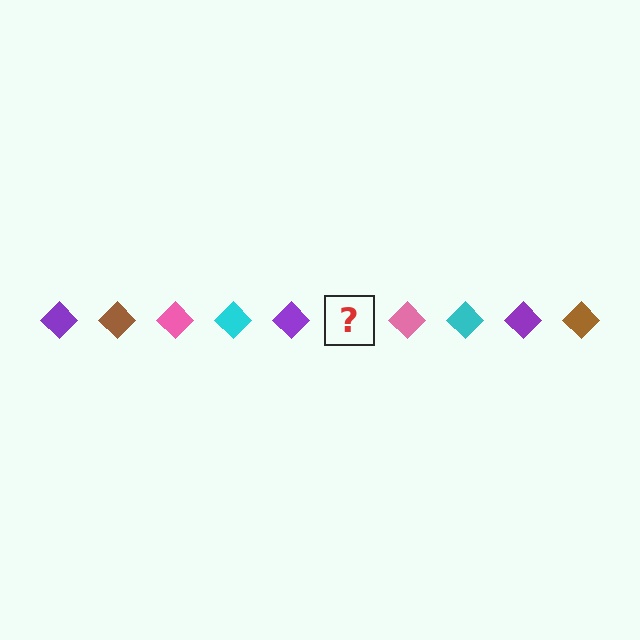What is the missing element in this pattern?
The missing element is a brown diamond.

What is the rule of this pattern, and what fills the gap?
The rule is that the pattern cycles through purple, brown, pink, cyan diamonds. The gap should be filled with a brown diamond.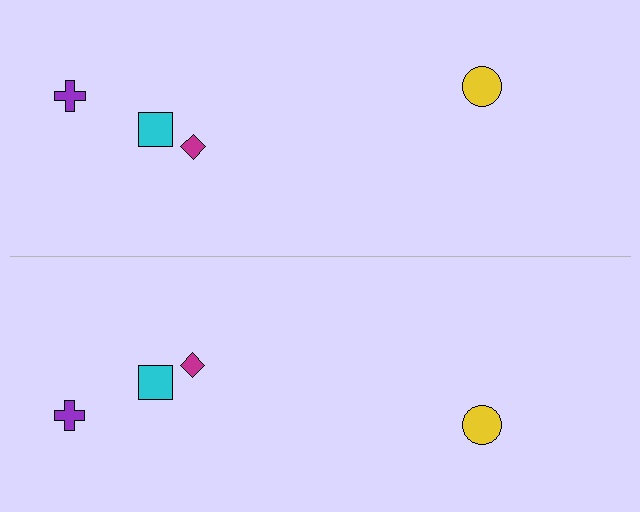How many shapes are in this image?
There are 8 shapes in this image.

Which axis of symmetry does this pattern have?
The pattern has a horizontal axis of symmetry running through the center of the image.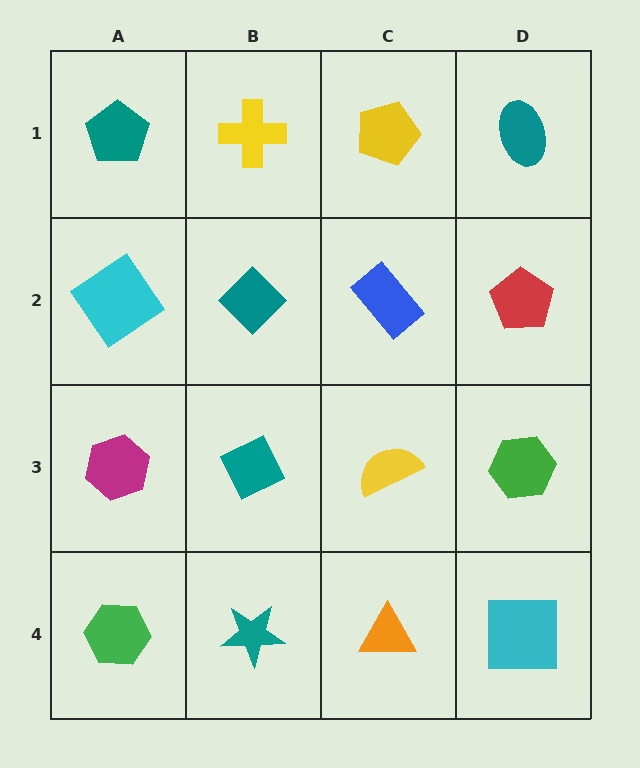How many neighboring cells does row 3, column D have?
3.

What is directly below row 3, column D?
A cyan square.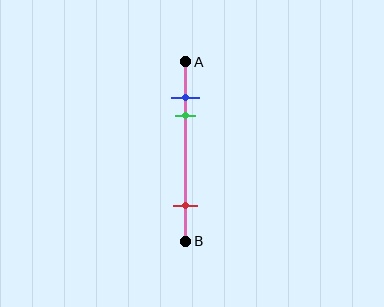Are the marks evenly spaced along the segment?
No, the marks are not evenly spaced.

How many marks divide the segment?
There are 3 marks dividing the segment.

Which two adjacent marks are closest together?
The blue and green marks are the closest adjacent pair.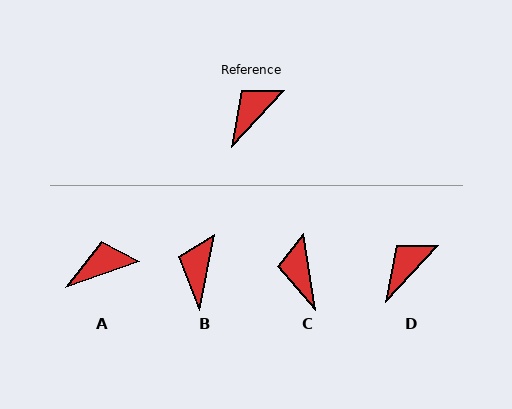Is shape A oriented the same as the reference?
No, it is off by about 27 degrees.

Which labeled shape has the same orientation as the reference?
D.